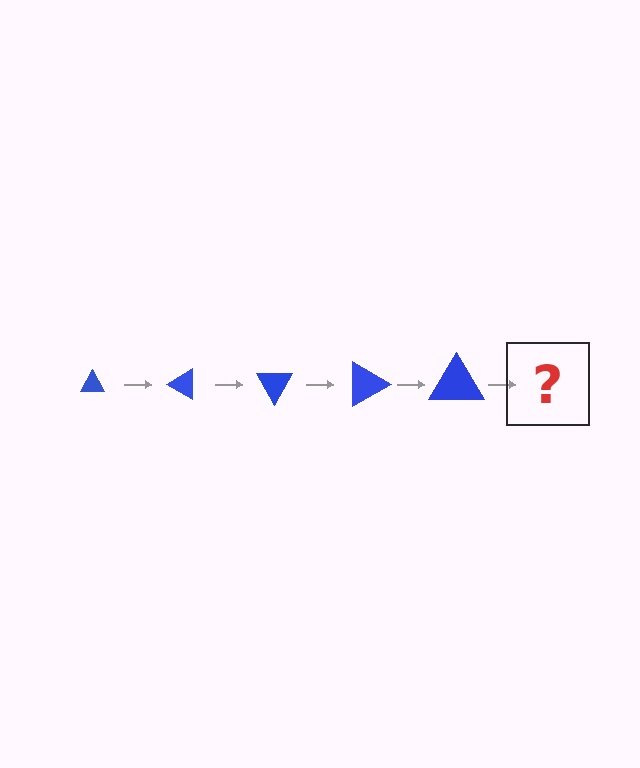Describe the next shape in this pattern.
It should be a triangle, larger than the previous one and rotated 150 degrees from the start.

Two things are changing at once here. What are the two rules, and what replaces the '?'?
The two rules are that the triangle grows larger each step and it rotates 30 degrees each step. The '?' should be a triangle, larger than the previous one and rotated 150 degrees from the start.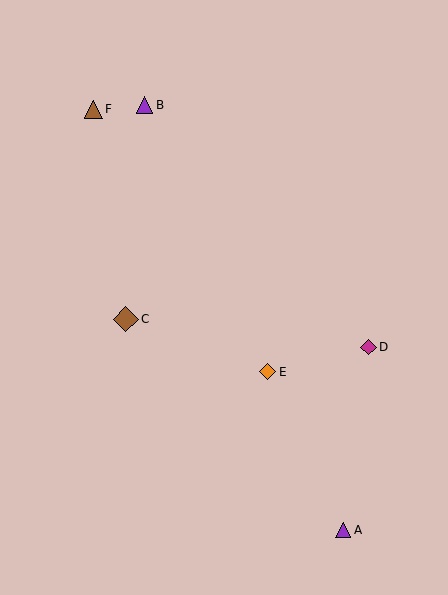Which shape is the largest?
The brown diamond (labeled C) is the largest.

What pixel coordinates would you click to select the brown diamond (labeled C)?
Click at (126, 319) to select the brown diamond C.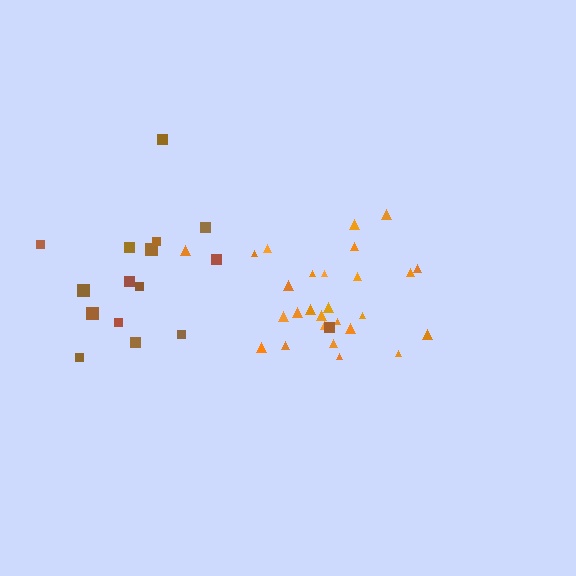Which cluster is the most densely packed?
Orange.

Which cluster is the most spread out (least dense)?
Brown.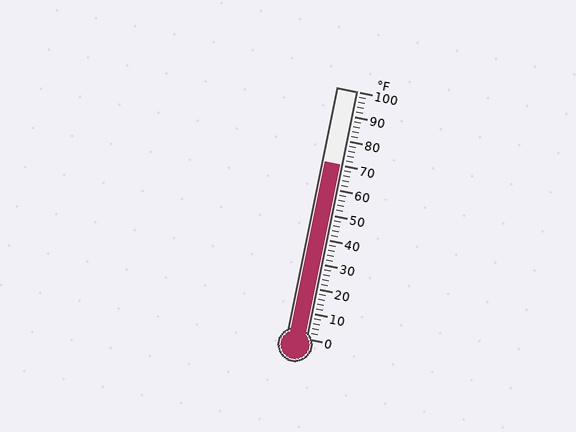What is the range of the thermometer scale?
The thermometer scale ranges from 0°F to 100°F.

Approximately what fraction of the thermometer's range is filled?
The thermometer is filled to approximately 70% of its range.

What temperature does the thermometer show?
The thermometer shows approximately 70°F.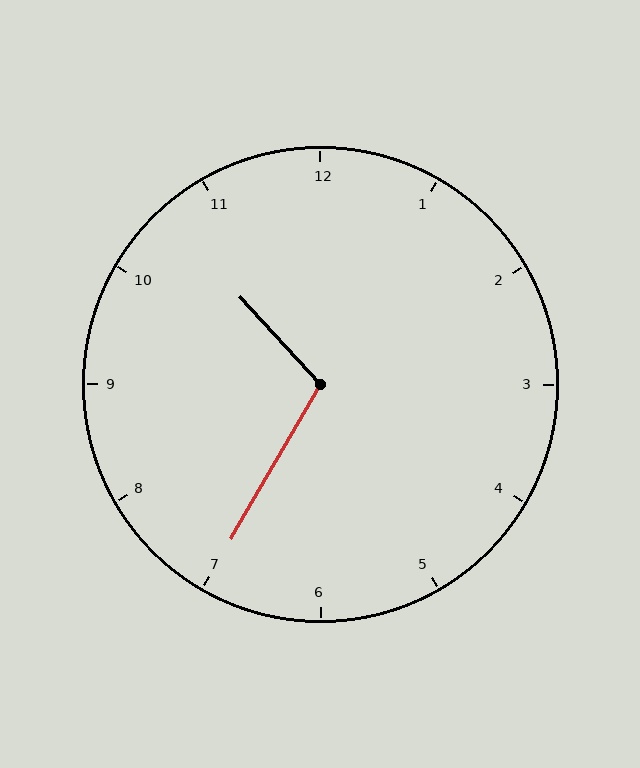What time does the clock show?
10:35.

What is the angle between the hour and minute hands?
Approximately 108 degrees.